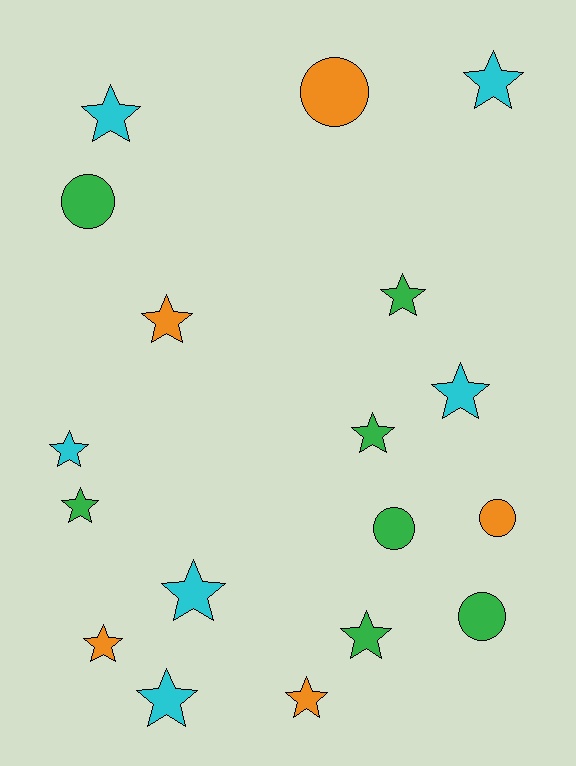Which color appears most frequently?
Green, with 7 objects.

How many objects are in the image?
There are 18 objects.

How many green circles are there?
There are 3 green circles.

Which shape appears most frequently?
Star, with 13 objects.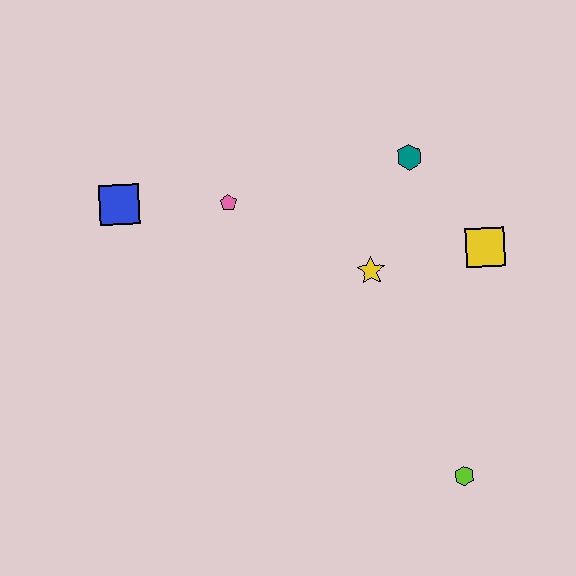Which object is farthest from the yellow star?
The blue square is farthest from the yellow star.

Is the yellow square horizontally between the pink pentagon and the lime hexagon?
No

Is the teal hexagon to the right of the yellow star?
Yes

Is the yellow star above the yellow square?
No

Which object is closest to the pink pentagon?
The blue square is closest to the pink pentagon.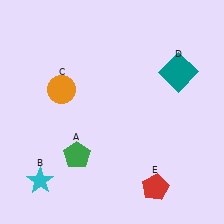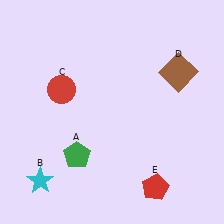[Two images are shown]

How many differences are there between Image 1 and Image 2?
There are 2 differences between the two images.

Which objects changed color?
C changed from orange to red. D changed from teal to brown.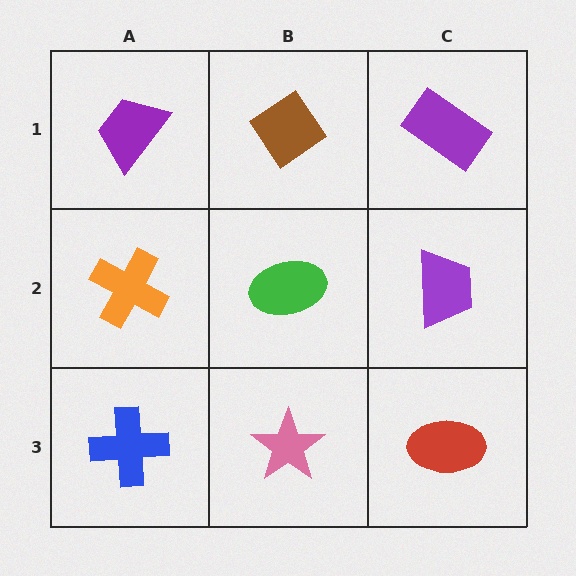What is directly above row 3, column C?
A purple trapezoid.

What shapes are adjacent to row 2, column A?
A purple trapezoid (row 1, column A), a blue cross (row 3, column A), a green ellipse (row 2, column B).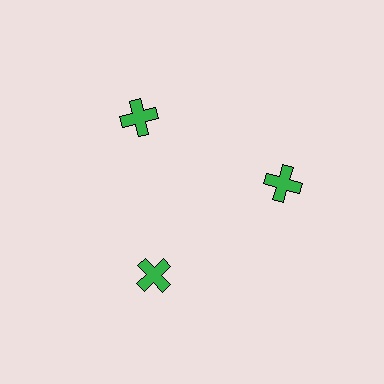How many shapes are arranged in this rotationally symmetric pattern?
There are 3 shapes, arranged in 3 groups of 1.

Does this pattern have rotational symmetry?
Yes, this pattern has 3-fold rotational symmetry. It looks the same after rotating 120 degrees around the center.